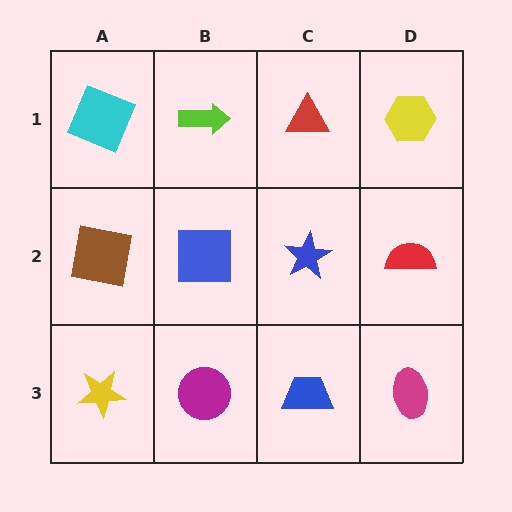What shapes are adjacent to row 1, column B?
A blue square (row 2, column B), a cyan square (row 1, column A), a red triangle (row 1, column C).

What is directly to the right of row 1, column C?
A yellow hexagon.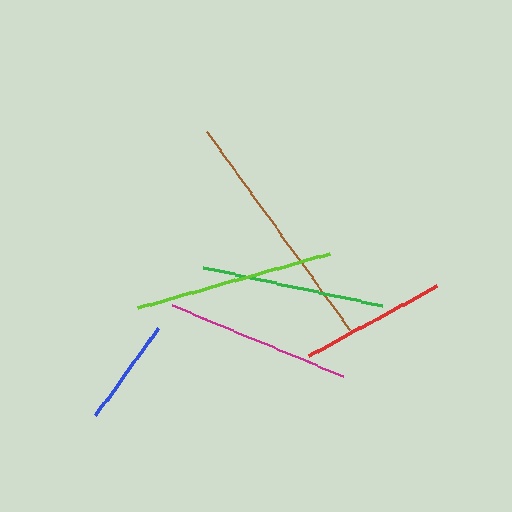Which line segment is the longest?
The brown line is the longest at approximately 245 pixels.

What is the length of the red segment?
The red segment is approximately 147 pixels long.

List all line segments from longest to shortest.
From longest to shortest: brown, lime, magenta, green, red, blue.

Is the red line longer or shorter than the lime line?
The lime line is longer than the red line.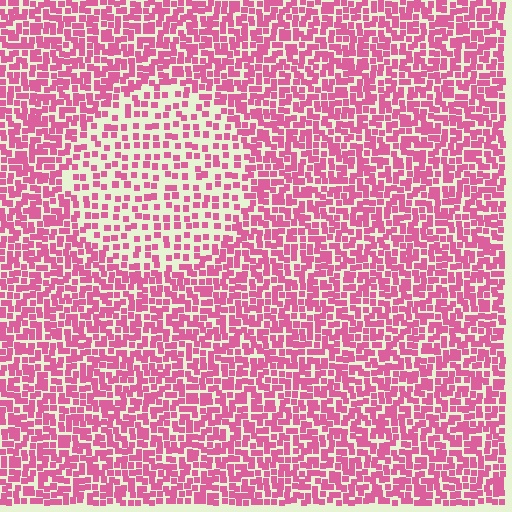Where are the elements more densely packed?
The elements are more densely packed outside the circle boundary.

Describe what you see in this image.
The image contains small pink elements arranged at two different densities. A circle-shaped region is visible where the elements are less densely packed than the surrounding area.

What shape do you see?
I see a circle.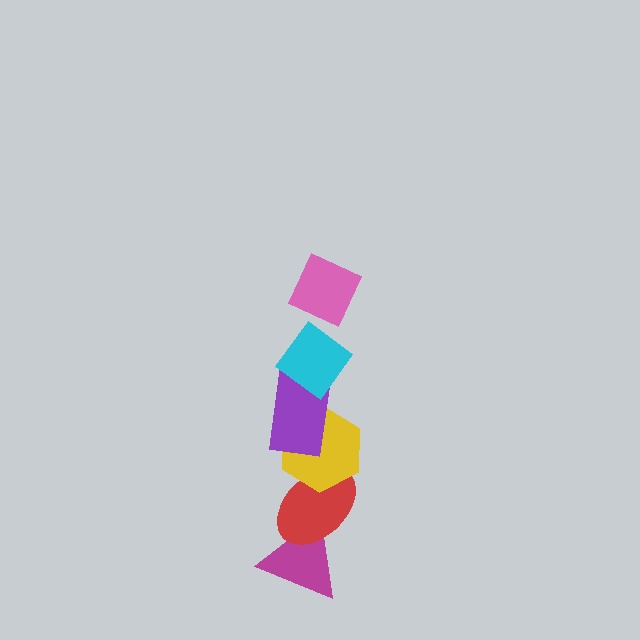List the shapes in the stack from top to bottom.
From top to bottom: the pink diamond, the cyan diamond, the purple rectangle, the yellow hexagon, the red ellipse, the magenta triangle.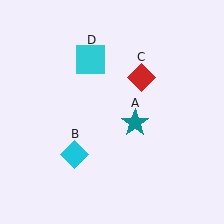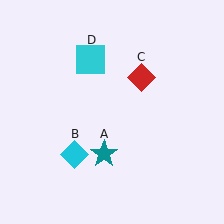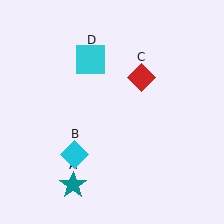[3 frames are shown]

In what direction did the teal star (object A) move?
The teal star (object A) moved down and to the left.